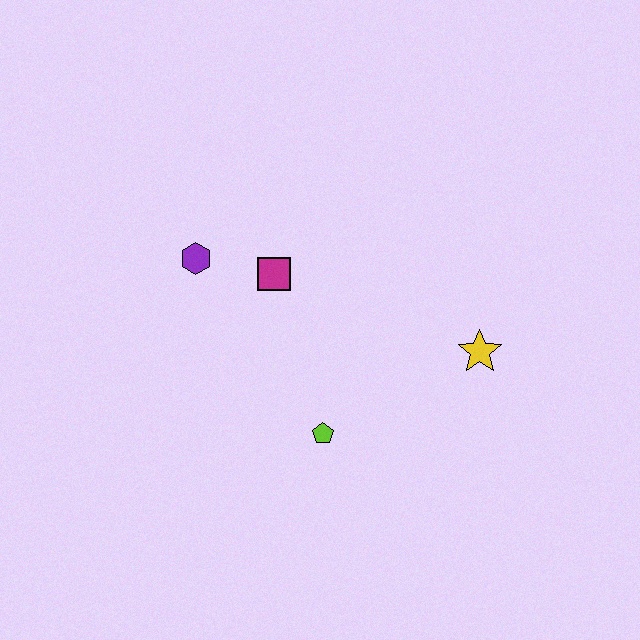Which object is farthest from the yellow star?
The purple hexagon is farthest from the yellow star.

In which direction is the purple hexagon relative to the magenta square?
The purple hexagon is to the left of the magenta square.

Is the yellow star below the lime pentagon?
No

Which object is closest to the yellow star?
The lime pentagon is closest to the yellow star.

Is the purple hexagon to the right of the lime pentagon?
No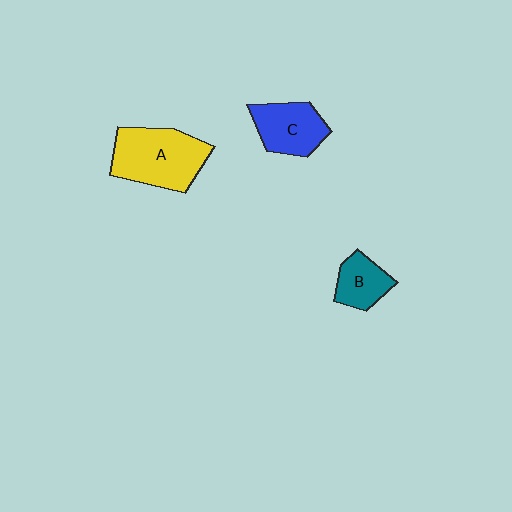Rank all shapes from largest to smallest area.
From largest to smallest: A (yellow), C (blue), B (teal).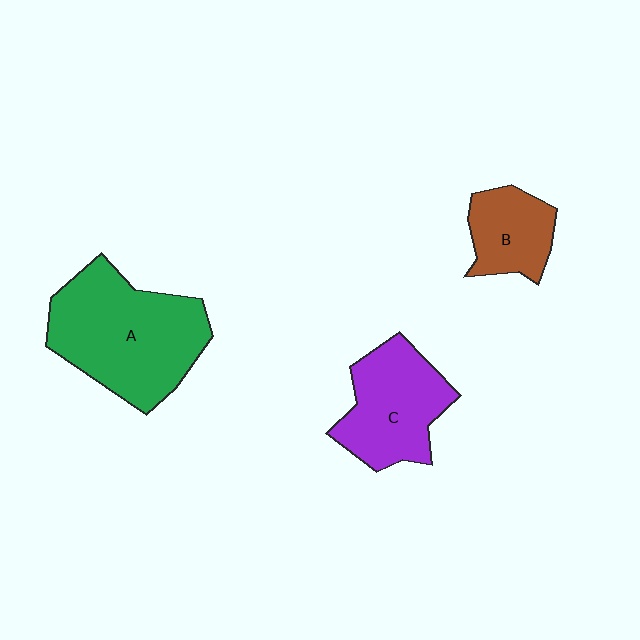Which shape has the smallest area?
Shape B (brown).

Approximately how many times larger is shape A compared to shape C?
Approximately 1.5 times.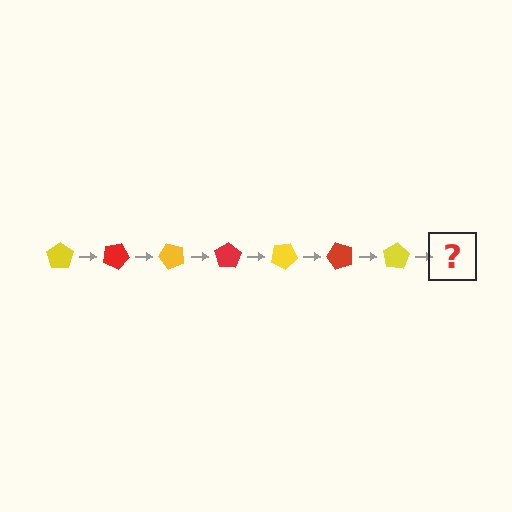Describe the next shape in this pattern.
It should be a red pentagon, rotated 175 degrees from the start.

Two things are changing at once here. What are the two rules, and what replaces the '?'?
The two rules are that it rotates 25 degrees each step and the color cycles through yellow and red. The '?' should be a red pentagon, rotated 175 degrees from the start.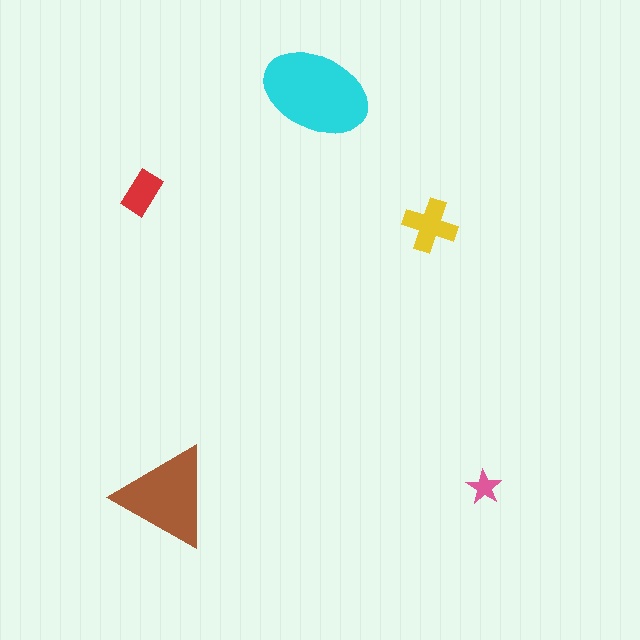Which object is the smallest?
The pink star.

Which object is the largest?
The cyan ellipse.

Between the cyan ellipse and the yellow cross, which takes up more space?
The cyan ellipse.